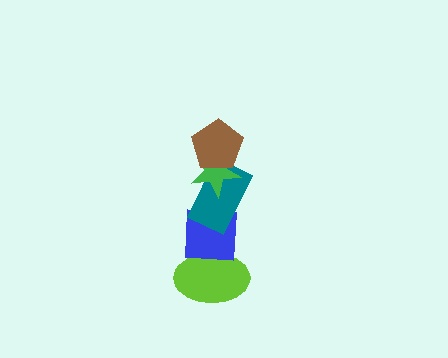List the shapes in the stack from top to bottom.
From top to bottom: the brown pentagon, the green star, the teal rectangle, the blue square, the lime ellipse.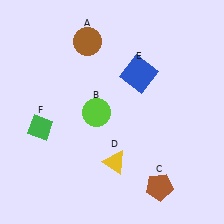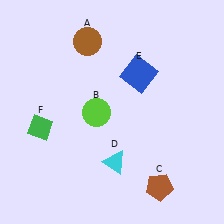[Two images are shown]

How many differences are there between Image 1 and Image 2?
There is 1 difference between the two images.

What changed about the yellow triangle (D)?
In Image 1, D is yellow. In Image 2, it changed to cyan.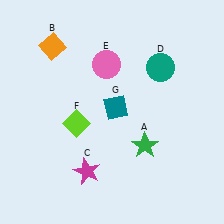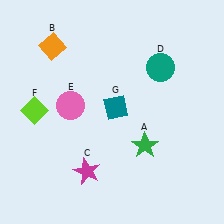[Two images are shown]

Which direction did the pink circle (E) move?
The pink circle (E) moved down.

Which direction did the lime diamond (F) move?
The lime diamond (F) moved left.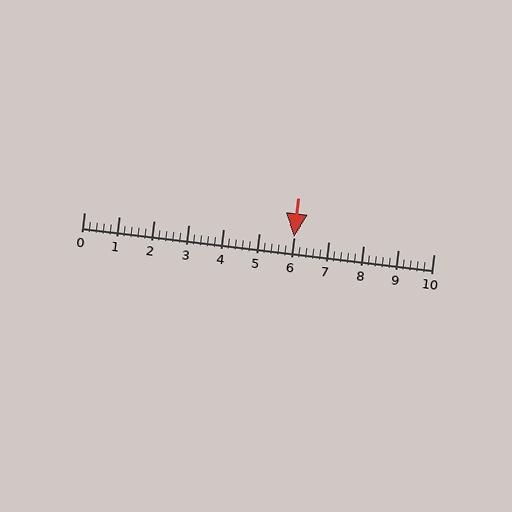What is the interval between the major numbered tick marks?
The major tick marks are spaced 1 units apart.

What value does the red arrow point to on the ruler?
The red arrow points to approximately 6.0.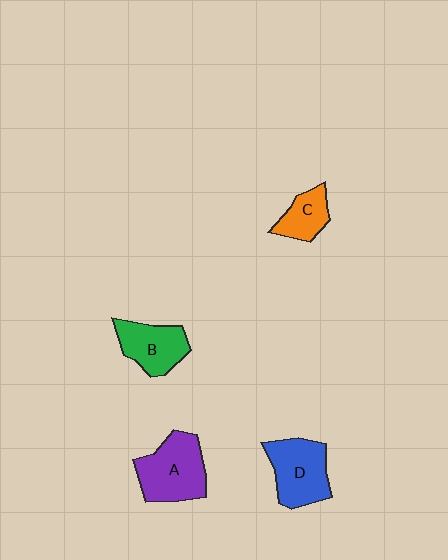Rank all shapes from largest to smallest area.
From largest to smallest: A (purple), D (blue), B (green), C (orange).